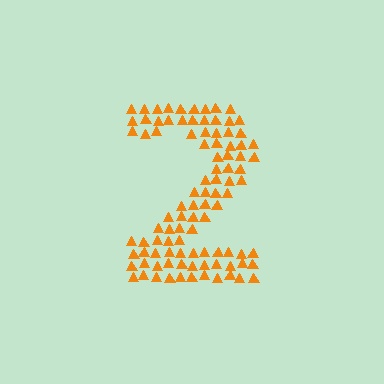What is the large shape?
The large shape is the digit 2.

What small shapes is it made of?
It is made of small triangles.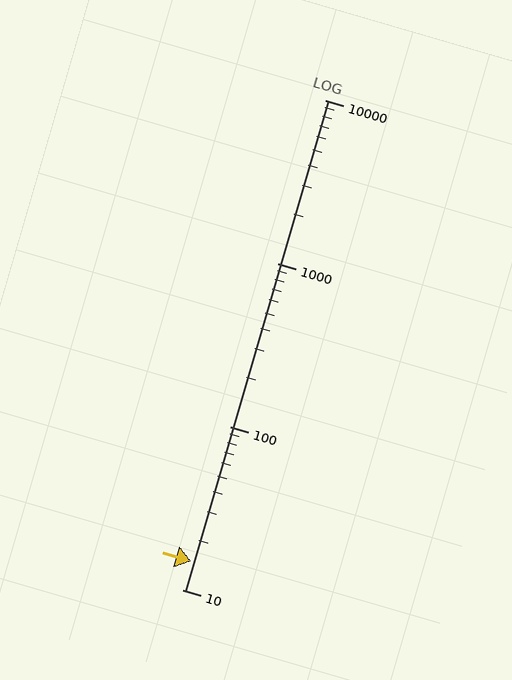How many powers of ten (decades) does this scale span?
The scale spans 3 decades, from 10 to 10000.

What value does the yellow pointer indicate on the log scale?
The pointer indicates approximately 15.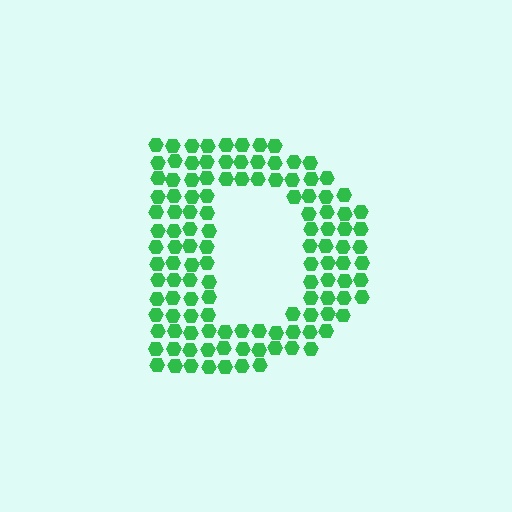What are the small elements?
The small elements are hexagons.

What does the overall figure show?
The overall figure shows the letter D.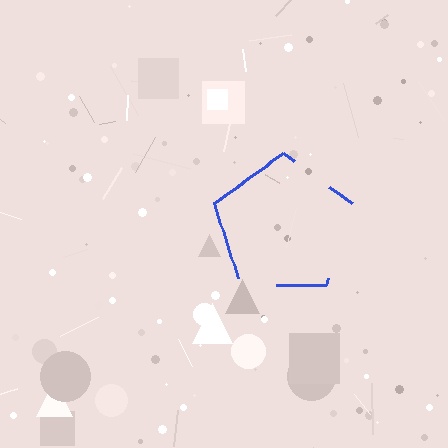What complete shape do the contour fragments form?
The contour fragments form a pentagon.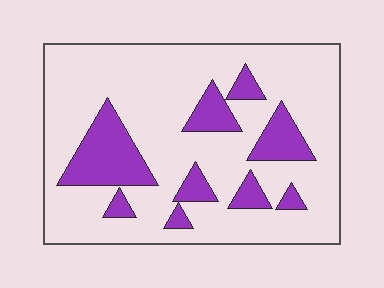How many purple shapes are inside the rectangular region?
9.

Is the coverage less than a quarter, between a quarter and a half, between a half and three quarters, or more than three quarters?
Less than a quarter.